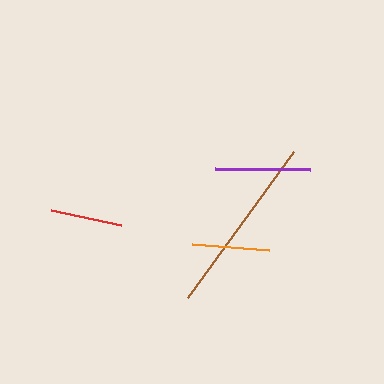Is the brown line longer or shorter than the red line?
The brown line is longer than the red line.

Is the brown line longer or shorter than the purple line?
The brown line is longer than the purple line.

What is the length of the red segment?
The red segment is approximately 71 pixels long.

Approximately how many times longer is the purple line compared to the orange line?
The purple line is approximately 1.2 times the length of the orange line.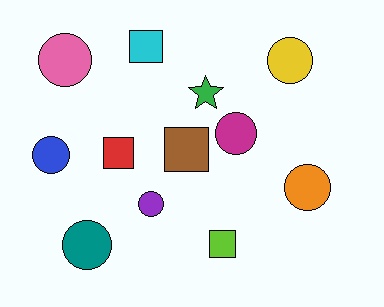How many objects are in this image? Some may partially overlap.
There are 12 objects.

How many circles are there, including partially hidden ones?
There are 7 circles.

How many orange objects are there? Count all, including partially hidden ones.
There is 1 orange object.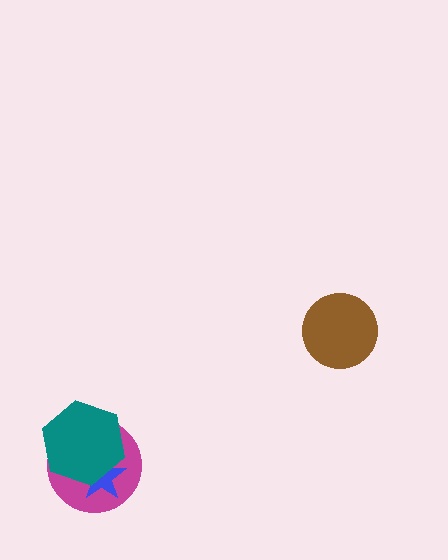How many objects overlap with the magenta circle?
2 objects overlap with the magenta circle.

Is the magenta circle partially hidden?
Yes, it is partially covered by another shape.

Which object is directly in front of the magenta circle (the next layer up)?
The blue star is directly in front of the magenta circle.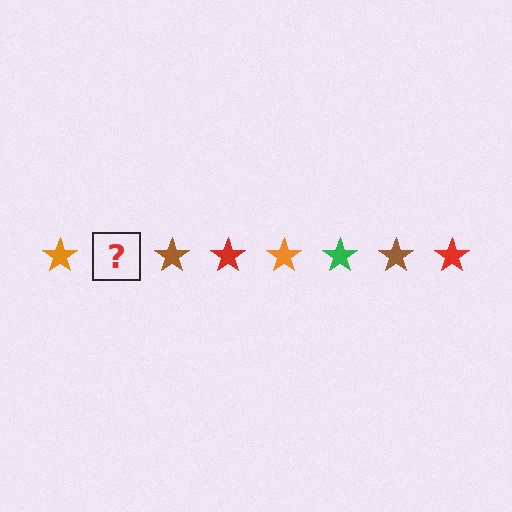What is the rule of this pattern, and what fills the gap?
The rule is that the pattern cycles through orange, green, brown, red stars. The gap should be filled with a green star.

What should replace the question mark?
The question mark should be replaced with a green star.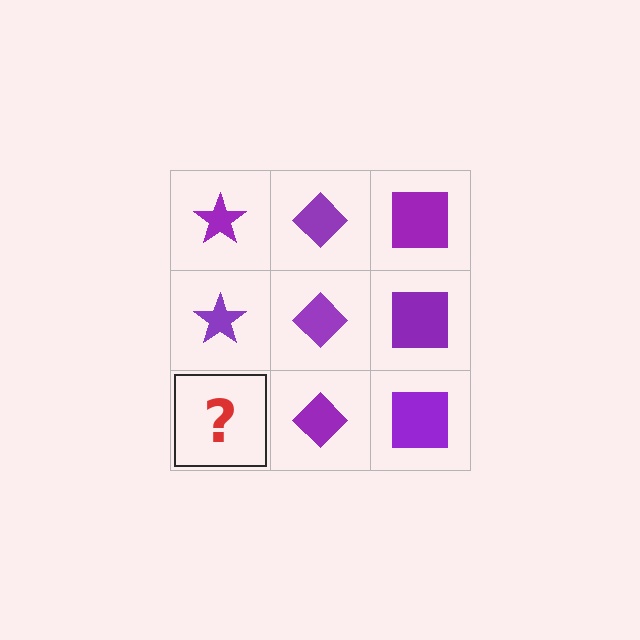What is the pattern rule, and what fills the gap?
The rule is that each column has a consistent shape. The gap should be filled with a purple star.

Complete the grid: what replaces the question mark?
The question mark should be replaced with a purple star.